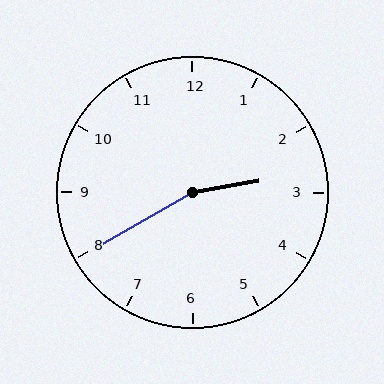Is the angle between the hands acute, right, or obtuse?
It is obtuse.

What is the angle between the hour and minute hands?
Approximately 160 degrees.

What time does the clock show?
2:40.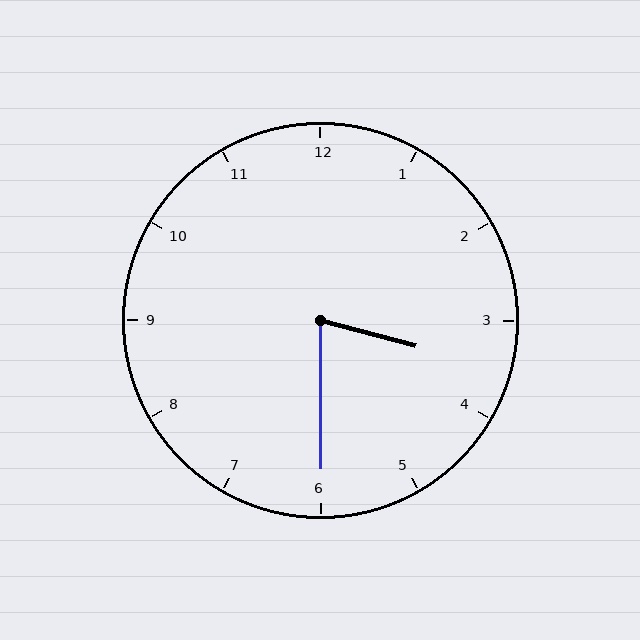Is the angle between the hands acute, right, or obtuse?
It is acute.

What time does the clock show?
3:30.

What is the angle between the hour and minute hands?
Approximately 75 degrees.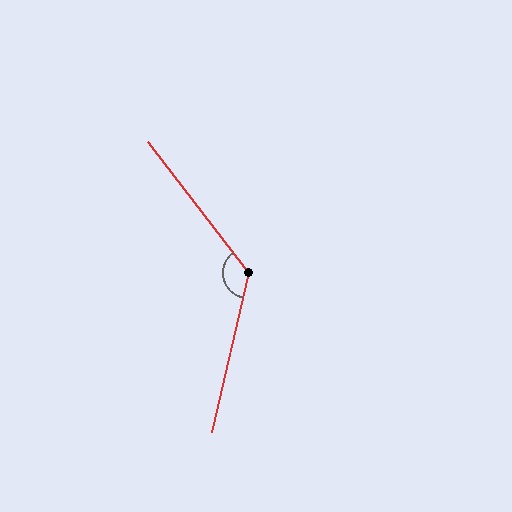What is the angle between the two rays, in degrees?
Approximately 130 degrees.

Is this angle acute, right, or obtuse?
It is obtuse.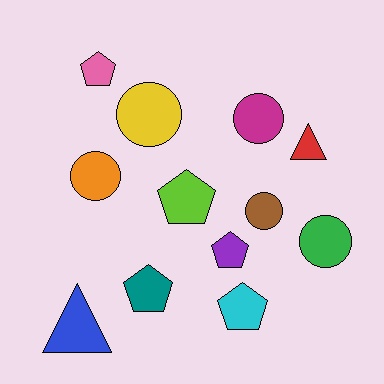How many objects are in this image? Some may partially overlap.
There are 12 objects.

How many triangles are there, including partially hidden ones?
There are 2 triangles.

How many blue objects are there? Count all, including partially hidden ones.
There is 1 blue object.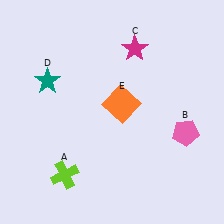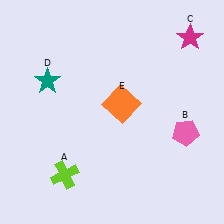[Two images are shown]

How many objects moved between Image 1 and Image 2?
1 object moved between the two images.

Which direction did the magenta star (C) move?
The magenta star (C) moved right.